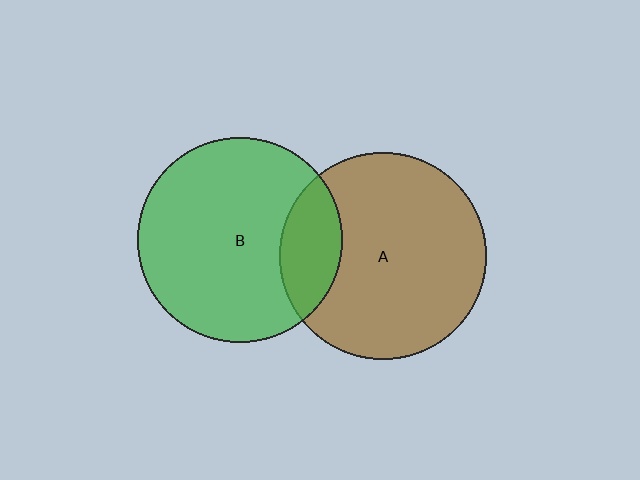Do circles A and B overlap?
Yes.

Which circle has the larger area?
Circle A (brown).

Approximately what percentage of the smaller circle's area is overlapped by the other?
Approximately 20%.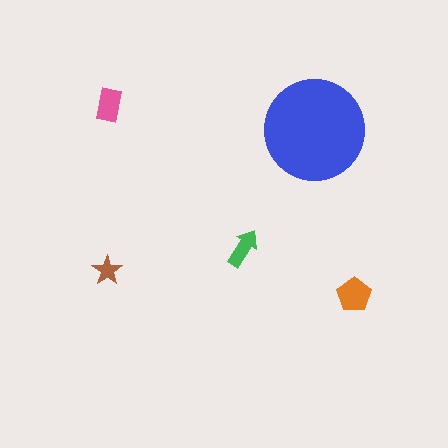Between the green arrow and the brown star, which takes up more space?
The green arrow.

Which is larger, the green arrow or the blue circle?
The blue circle.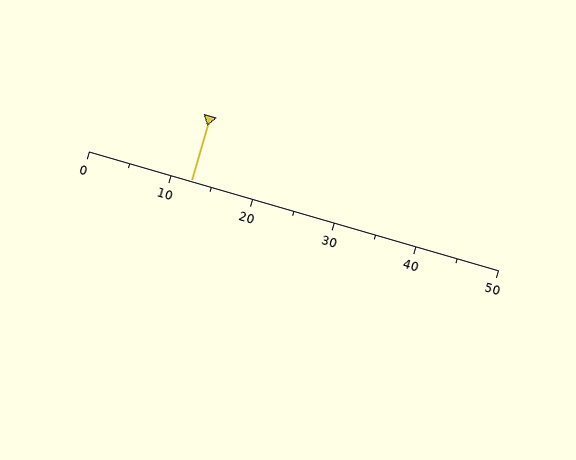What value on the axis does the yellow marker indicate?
The marker indicates approximately 12.5.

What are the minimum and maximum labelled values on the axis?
The axis runs from 0 to 50.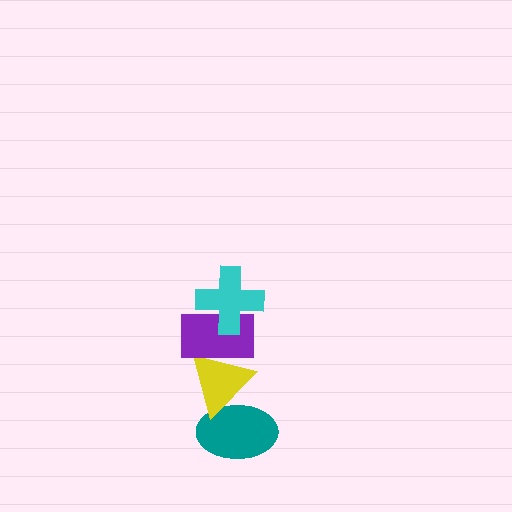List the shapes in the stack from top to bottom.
From top to bottom: the cyan cross, the purple rectangle, the yellow triangle, the teal ellipse.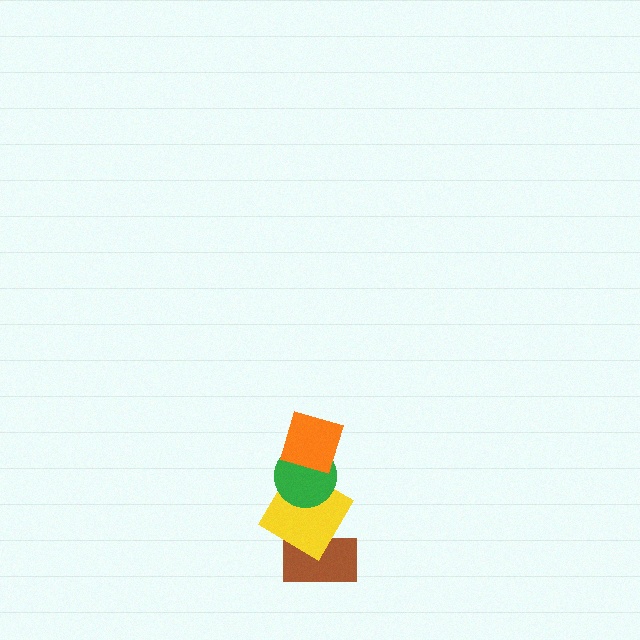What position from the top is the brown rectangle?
The brown rectangle is 4th from the top.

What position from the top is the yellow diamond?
The yellow diamond is 3rd from the top.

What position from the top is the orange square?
The orange square is 1st from the top.